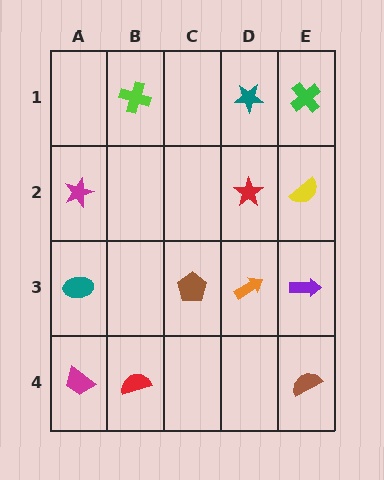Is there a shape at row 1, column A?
No, that cell is empty.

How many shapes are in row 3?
4 shapes.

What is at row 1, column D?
A teal star.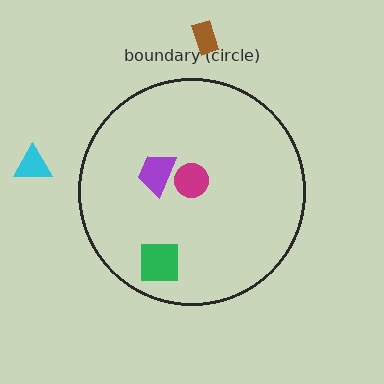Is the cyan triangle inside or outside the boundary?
Outside.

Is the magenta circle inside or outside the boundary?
Inside.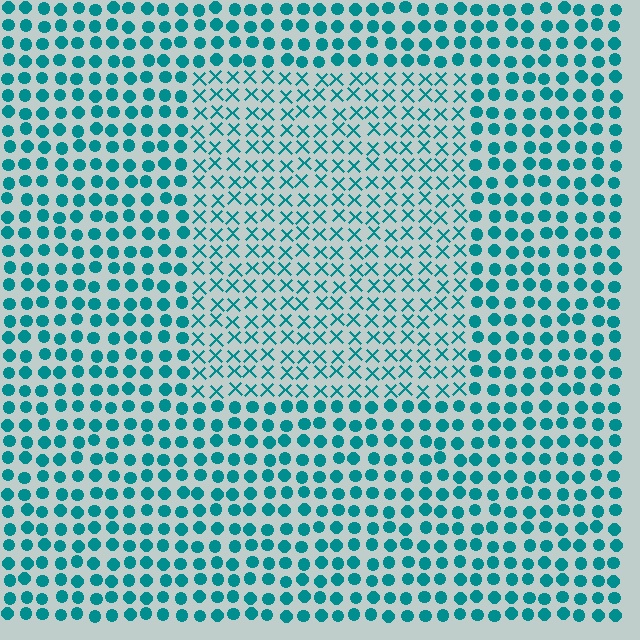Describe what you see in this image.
The image is filled with small teal elements arranged in a uniform grid. A rectangle-shaped region contains X marks, while the surrounding area contains circles. The boundary is defined purely by the change in element shape.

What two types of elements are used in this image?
The image uses X marks inside the rectangle region and circles outside it.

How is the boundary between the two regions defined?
The boundary is defined by a change in element shape: X marks inside vs. circles outside. All elements share the same color and spacing.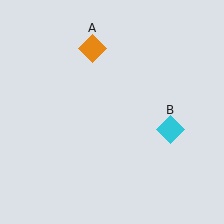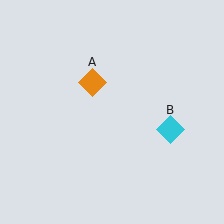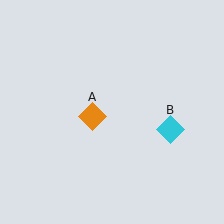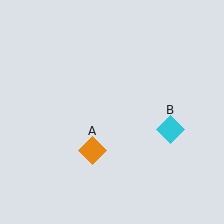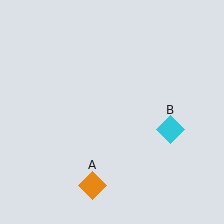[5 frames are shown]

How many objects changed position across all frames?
1 object changed position: orange diamond (object A).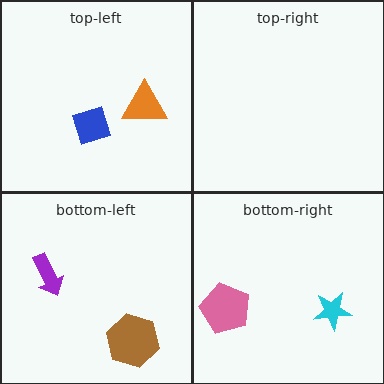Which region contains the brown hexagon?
The bottom-left region.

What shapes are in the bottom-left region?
The purple arrow, the brown hexagon.